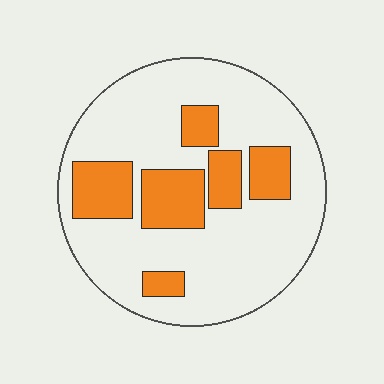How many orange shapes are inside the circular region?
6.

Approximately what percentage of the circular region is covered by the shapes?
Approximately 25%.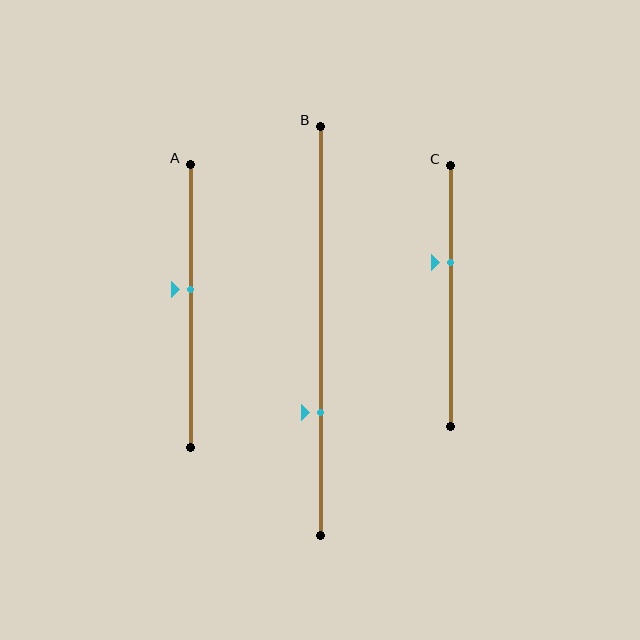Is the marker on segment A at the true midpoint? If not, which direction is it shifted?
No, the marker on segment A is shifted upward by about 6% of the segment length.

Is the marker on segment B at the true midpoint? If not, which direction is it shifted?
No, the marker on segment B is shifted downward by about 20% of the segment length.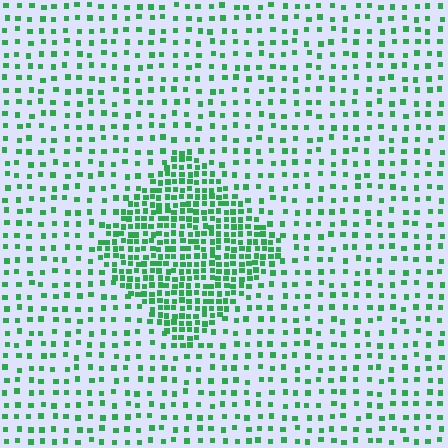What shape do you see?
I see a diamond.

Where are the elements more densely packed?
The elements are more densely packed inside the diamond boundary.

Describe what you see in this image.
The image contains small green elements arranged at two different densities. A diamond-shaped region is visible where the elements are more densely packed than the surrounding area.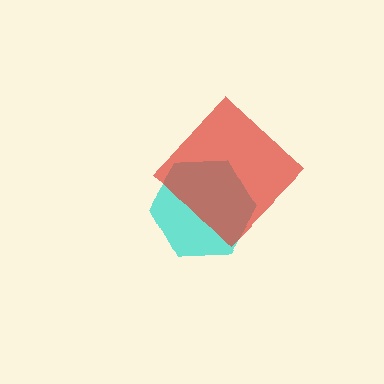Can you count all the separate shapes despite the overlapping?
Yes, there are 2 separate shapes.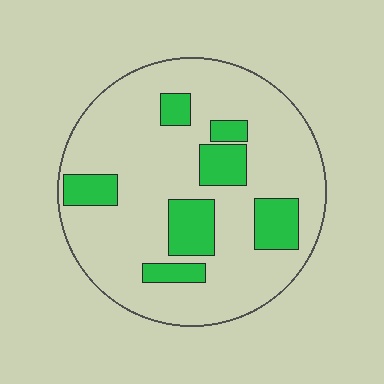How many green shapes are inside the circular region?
7.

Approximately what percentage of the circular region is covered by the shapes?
Approximately 20%.